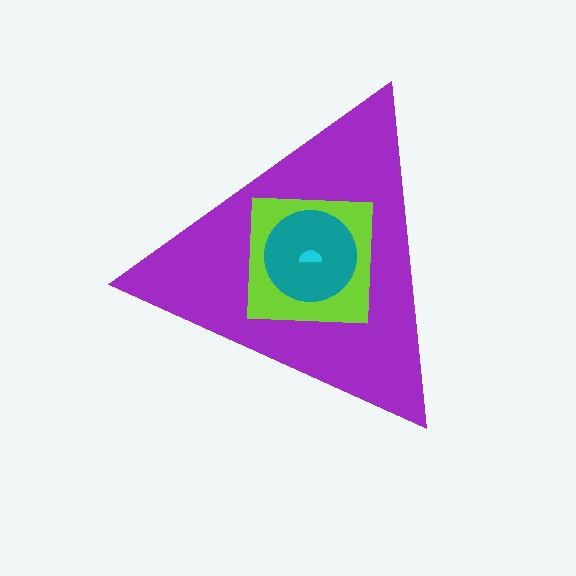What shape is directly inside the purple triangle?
The lime square.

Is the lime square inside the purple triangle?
Yes.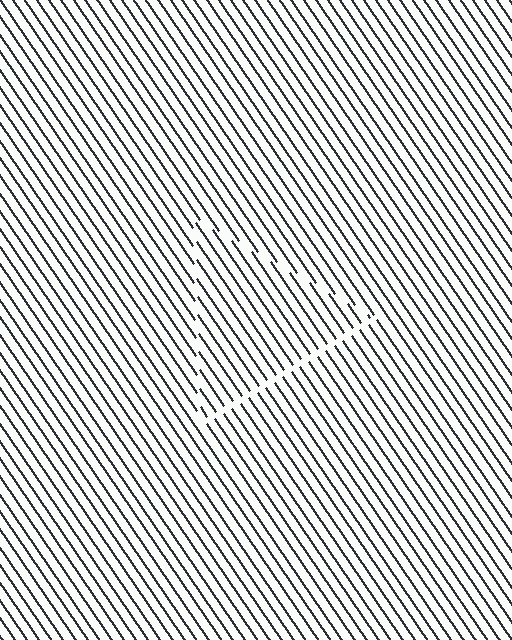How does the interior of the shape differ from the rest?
The interior of the shape contains the same grating, shifted by half a period — the contour is defined by the phase discontinuity where line-ends from the inner and outer gratings abut.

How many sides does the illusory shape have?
3 sides — the line-ends trace a triangle.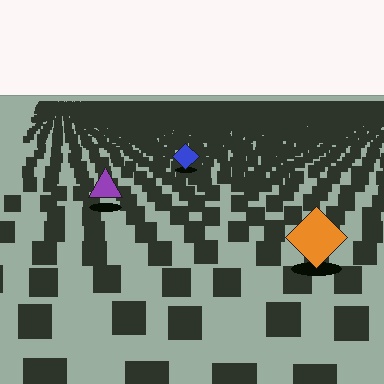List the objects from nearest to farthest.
From nearest to farthest: the orange diamond, the purple triangle, the blue diamond.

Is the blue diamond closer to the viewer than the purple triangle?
No. The purple triangle is closer — you can tell from the texture gradient: the ground texture is coarser near it.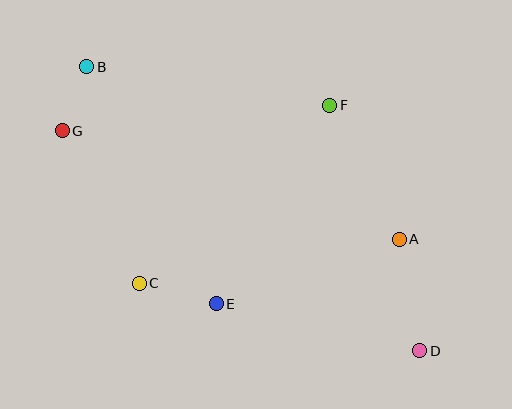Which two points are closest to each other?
Points B and G are closest to each other.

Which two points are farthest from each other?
Points B and D are farthest from each other.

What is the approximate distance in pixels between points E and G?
The distance between E and G is approximately 232 pixels.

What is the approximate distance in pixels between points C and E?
The distance between C and E is approximately 80 pixels.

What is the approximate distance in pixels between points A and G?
The distance between A and G is approximately 354 pixels.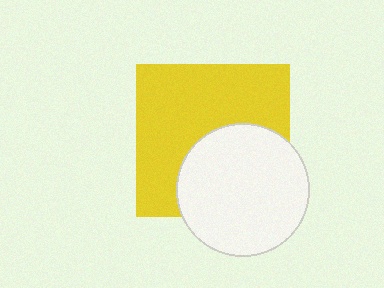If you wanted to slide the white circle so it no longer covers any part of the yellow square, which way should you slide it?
Slide it down — that is the most direct way to separate the two shapes.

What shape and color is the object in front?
The object in front is a white circle.